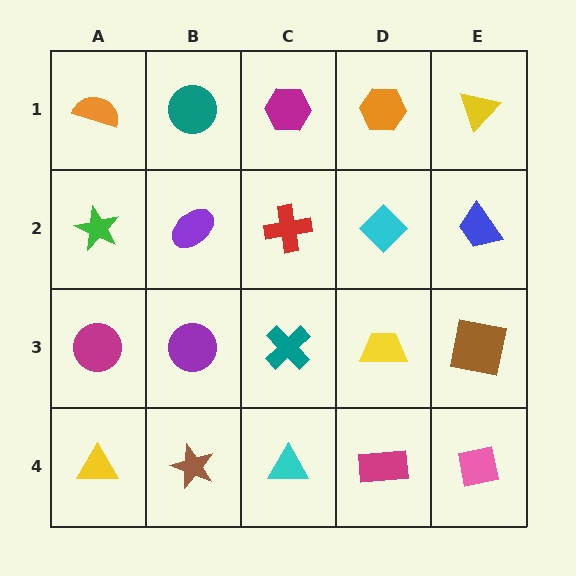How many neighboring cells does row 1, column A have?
2.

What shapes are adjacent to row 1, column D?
A cyan diamond (row 2, column D), a magenta hexagon (row 1, column C), a yellow triangle (row 1, column E).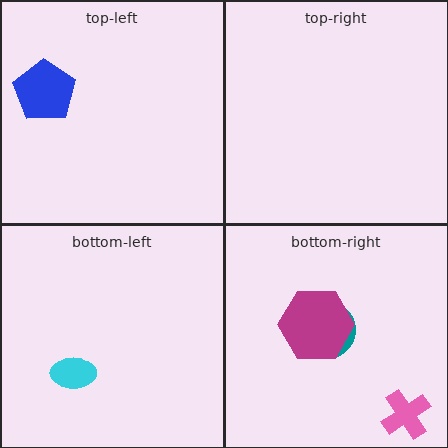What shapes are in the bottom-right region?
The pink cross, the teal circle, the magenta hexagon.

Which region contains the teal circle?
The bottom-right region.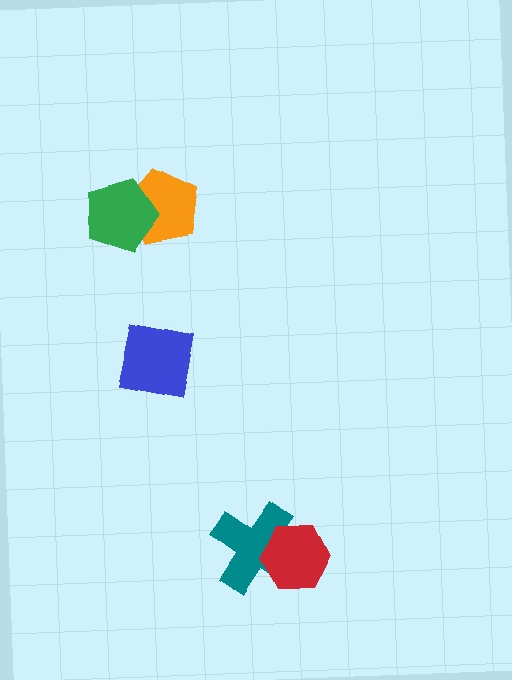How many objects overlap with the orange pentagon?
1 object overlaps with the orange pentagon.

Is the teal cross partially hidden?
Yes, it is partially covered by another shape.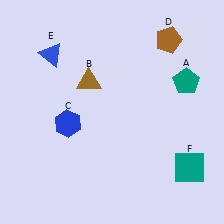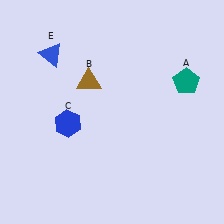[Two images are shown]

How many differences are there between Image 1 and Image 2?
There are 2 differences between the two images.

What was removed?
The brown pentagon (D), the teal square (F) were removed in Image 2.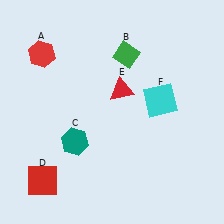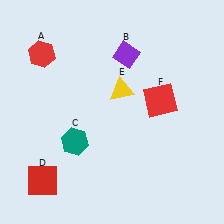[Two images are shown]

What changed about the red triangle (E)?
In Image 1, E is red. In Image 2, it changed to yellow.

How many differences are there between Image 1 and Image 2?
There are 3 differences between the two images.